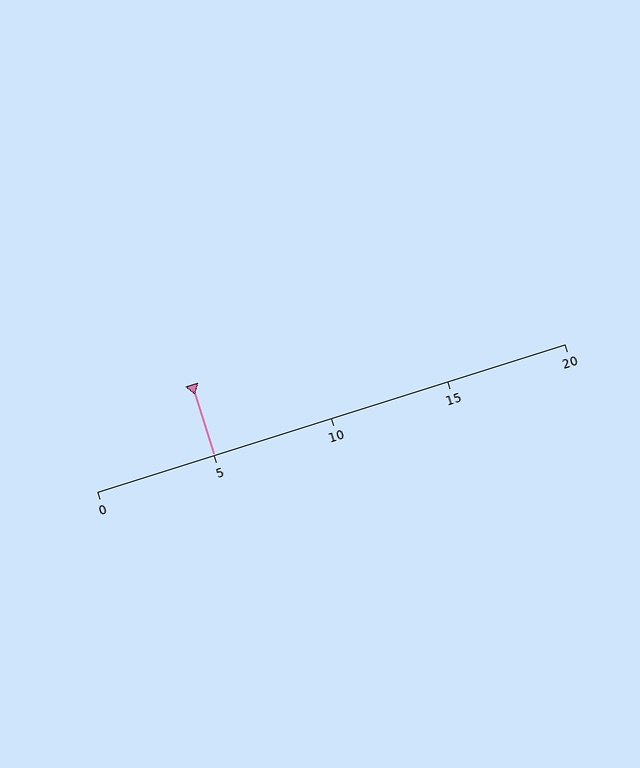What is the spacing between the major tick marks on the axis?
The major ticks are spaced 5 apart.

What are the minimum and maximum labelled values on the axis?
The axis runs from 0 to 20.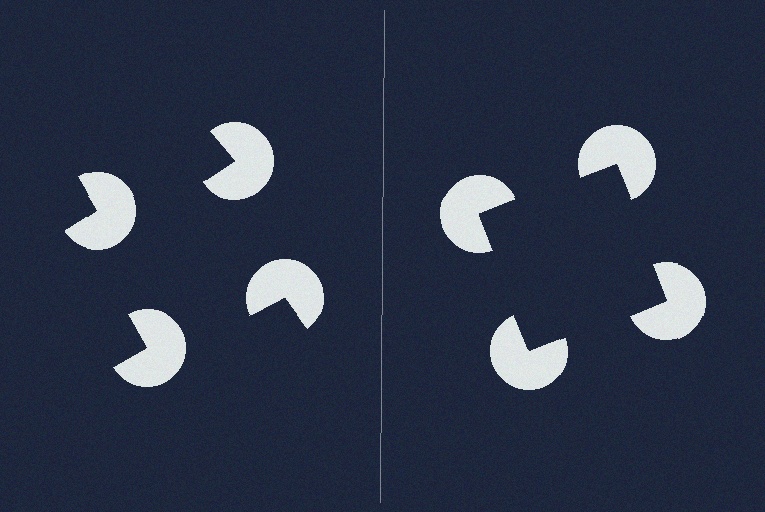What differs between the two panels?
The pac-man discs are positioned identically on both sides; only the wedge orientations differ. On the right they align to a square; on the left they are misaligned.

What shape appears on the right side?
An illusory square.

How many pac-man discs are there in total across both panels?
8 — 4 on each side.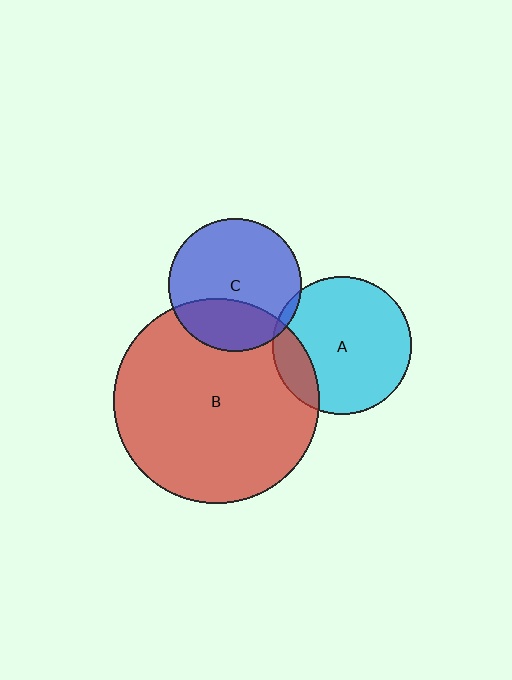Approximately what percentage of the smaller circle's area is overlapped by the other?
Approximately 5%.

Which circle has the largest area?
Circle B (red).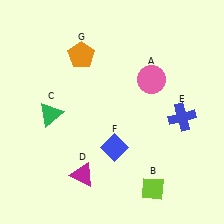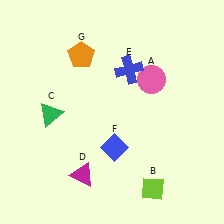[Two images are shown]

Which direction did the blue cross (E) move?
The blue cross (E) moved left.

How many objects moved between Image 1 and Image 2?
1 object moved between the two images.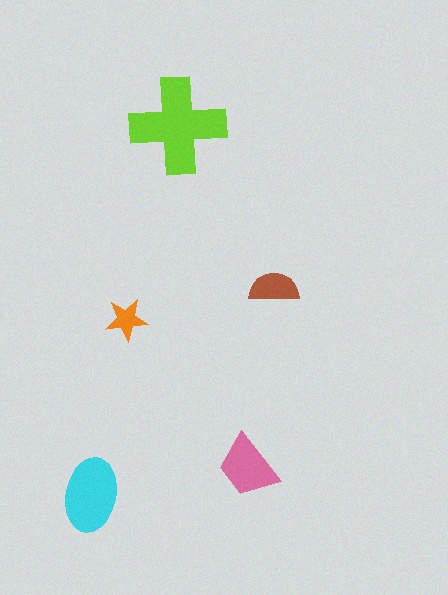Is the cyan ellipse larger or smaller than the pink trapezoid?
Larger.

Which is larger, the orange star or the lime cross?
The lime cross.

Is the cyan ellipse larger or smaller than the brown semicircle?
Larger.